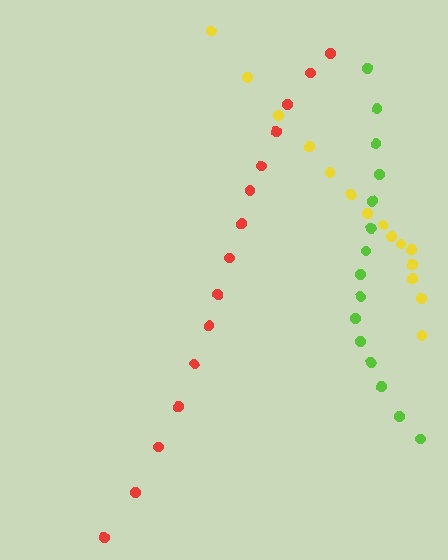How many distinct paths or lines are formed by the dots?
There are 3 distinct paths.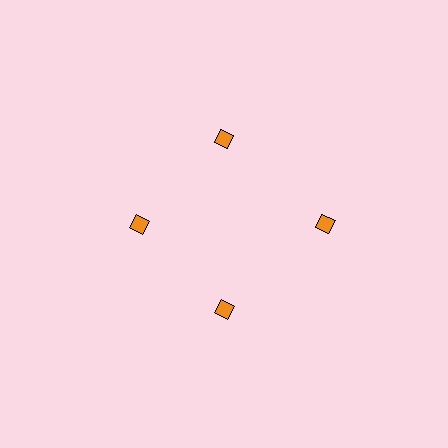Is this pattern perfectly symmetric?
No. The 4 orange diamonds are arranged in a ring, but one element near the 3 o'clock position is pushed outward from the center, breaking the 4-fold rotational symmetry.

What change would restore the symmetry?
The symmetry would be restored by moving it inward, back onto the ring so that all 4 diamonds sit at equal angles and equal distance from the center.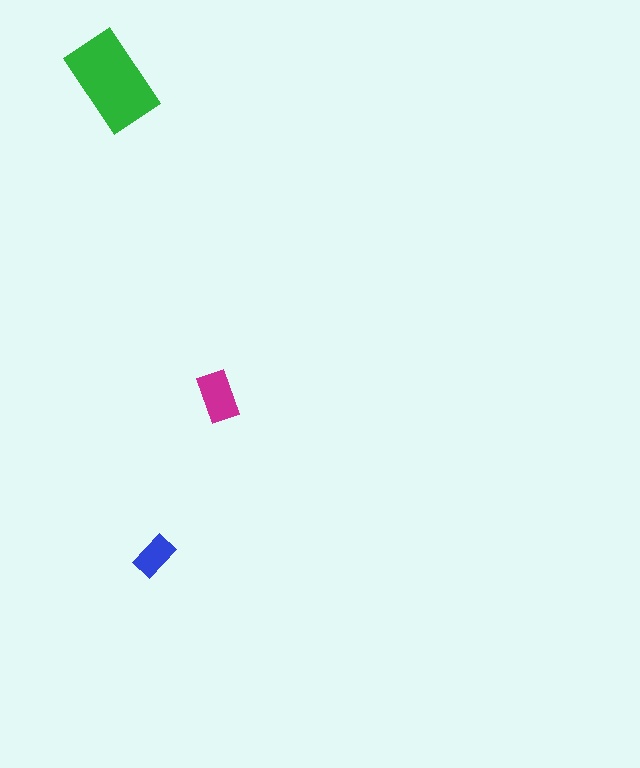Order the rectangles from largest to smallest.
the green one, the magenta one, the blue one.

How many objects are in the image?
There are 3 objects in the image.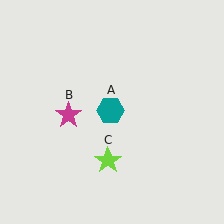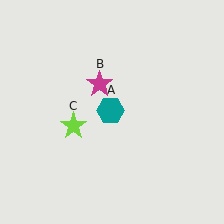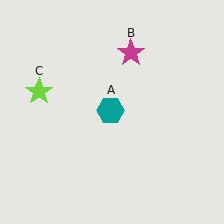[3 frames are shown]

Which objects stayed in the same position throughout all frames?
Teal hexagon (object A) remained stationary.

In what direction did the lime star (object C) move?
The lime star (object C) moved up and to the left.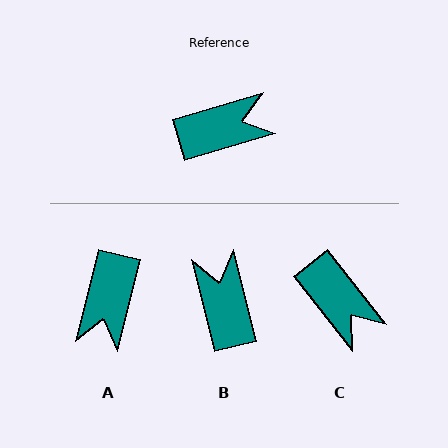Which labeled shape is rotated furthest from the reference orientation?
A, about 121 degrees away.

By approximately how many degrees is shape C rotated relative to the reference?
Approximately 68 degrees clockwise.